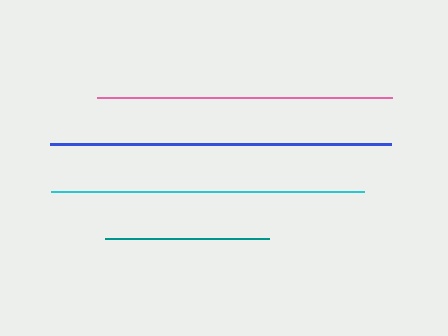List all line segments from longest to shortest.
From longest to shortest: blue, cyan, pink, teal.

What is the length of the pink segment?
The pink segment is approximately 294 pixels long.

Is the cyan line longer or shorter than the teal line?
The cyan line is longer than the teal line.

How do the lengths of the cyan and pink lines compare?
The cyan and pink lines are approximately the same length.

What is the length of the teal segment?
The teal segment is approximately 164 pixels long.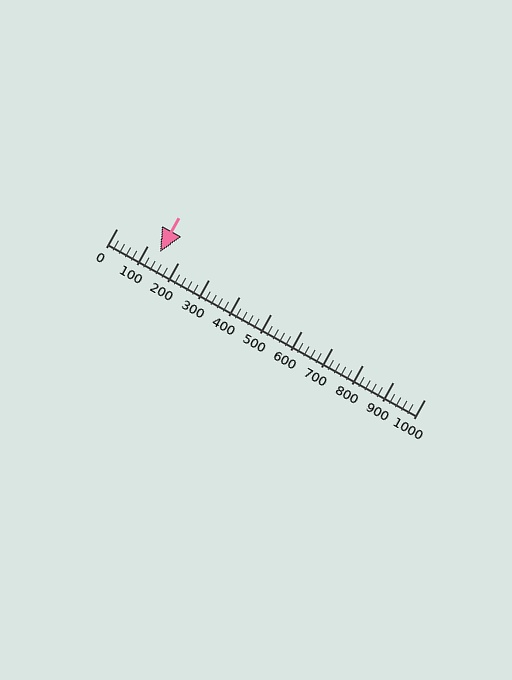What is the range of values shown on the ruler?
The ruler shows values from 0 to 1000.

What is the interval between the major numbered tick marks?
The major tick marks are spaced 100 units apart.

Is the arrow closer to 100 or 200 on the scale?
The arrow is closer to 100.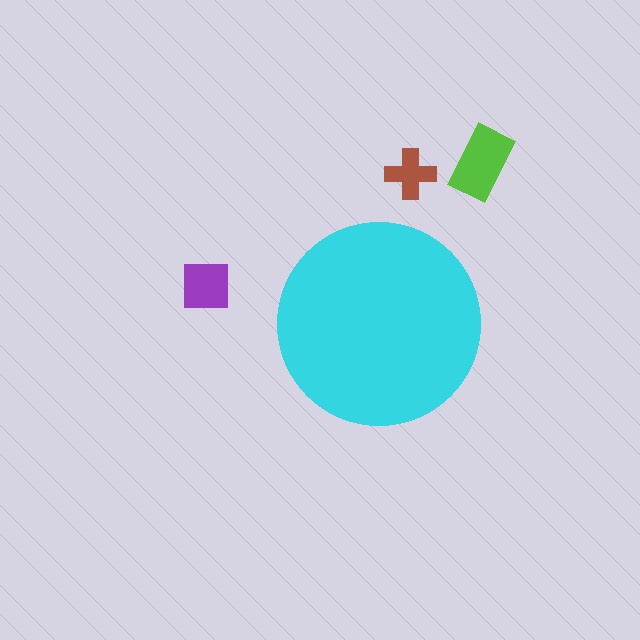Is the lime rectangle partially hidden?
No, the lime rectangle is fully visible.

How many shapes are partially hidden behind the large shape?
0 shapes are partially hidden.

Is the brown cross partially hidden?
No, the brown cross is fully visible.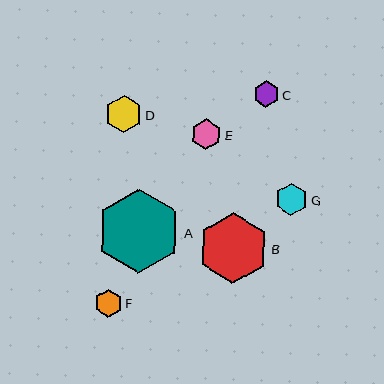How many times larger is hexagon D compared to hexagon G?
Hexagon D is approximately 1.2 times the size of hexagon G.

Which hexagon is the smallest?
Hexagon C is the smallest with a size of approximately 26 pixels.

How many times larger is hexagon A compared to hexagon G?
Hexagon A is approximately 2.6 times the size of hexagon G.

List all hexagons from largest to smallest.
From largest to smallest: A, B, D, G, E, F, C.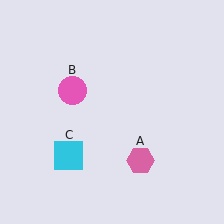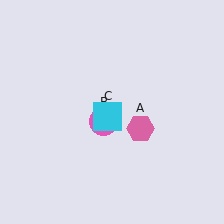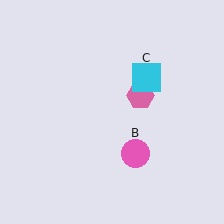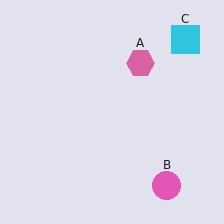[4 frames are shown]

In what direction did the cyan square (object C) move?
The cyan square (object C) moved up and to the right.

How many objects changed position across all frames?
3 objects changed position: pink hexagon (object A), pink circle (object B), cyan square (object C).